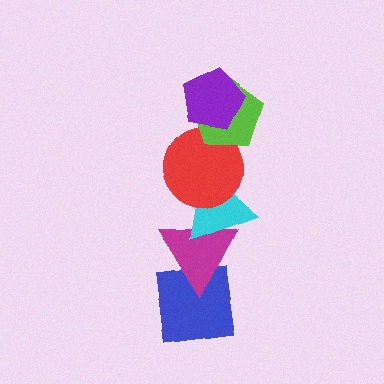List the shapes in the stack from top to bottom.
From top to bottom: the purple pentagon, the lime pentagon, the red circle, the cyan triangle, the magenta triangle, the blue square.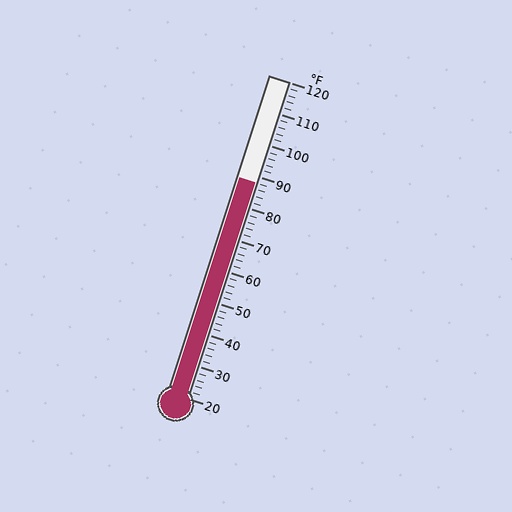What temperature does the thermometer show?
The thermometer shows approximately 88°F.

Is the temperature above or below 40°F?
The temperature is above 40°F.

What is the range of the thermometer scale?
The thermometer scale ranges from 20°F to 120°F.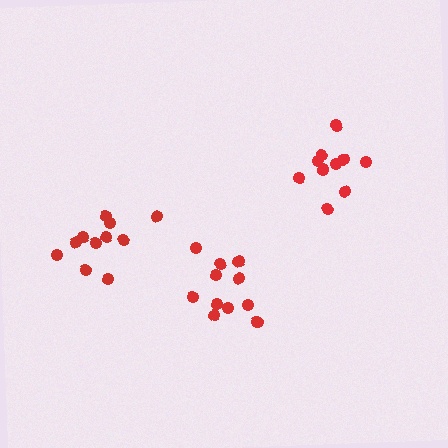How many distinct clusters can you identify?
There are 3 distinct clusters.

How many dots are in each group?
Group 1: 11 dots, Group 2: 10 dots, Group 3: 11 dots (32 total).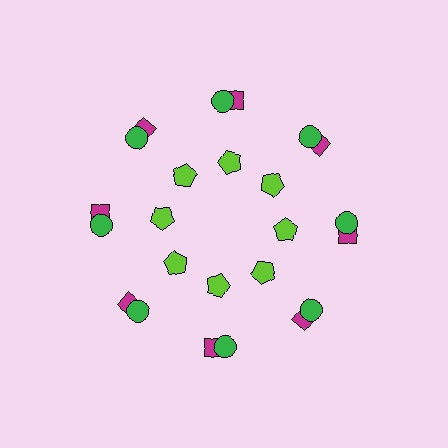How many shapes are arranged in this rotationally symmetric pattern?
There are 24 shapes, arranged in 8 groups of 3.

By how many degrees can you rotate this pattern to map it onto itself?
The pattern maps onto itself every 45 degrees of rotation.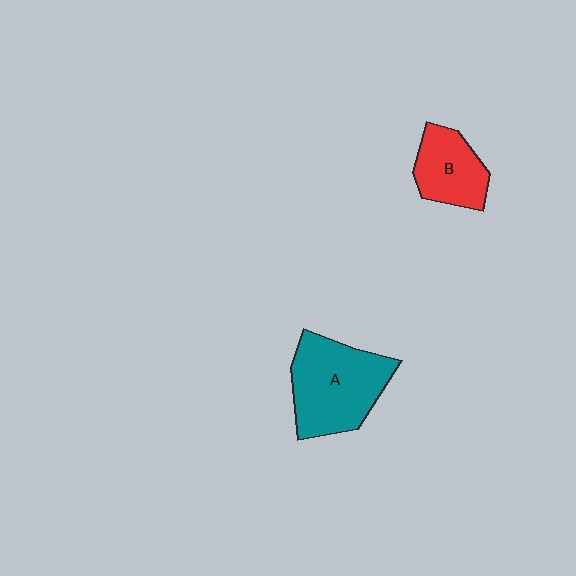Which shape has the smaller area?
Shape B (red).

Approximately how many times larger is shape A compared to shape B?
Approximately 1.7 times.